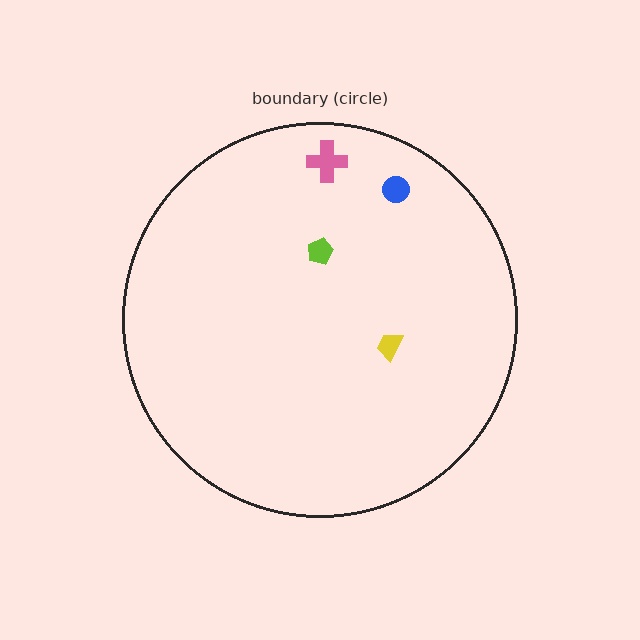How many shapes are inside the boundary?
4 inside, 0 outside.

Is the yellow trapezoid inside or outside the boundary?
Inside.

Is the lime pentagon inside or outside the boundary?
Inside.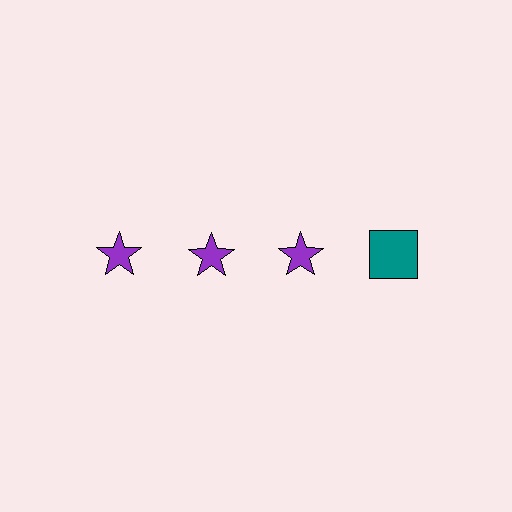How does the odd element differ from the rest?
It differs in both color (teal instead of purple) and shape (square instead of star).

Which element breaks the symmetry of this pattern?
The teal square in the top row, second from right column breaks the symmetry. All other shapes are purple stars.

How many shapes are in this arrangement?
There are 4 shapes arranged in a grid pattern.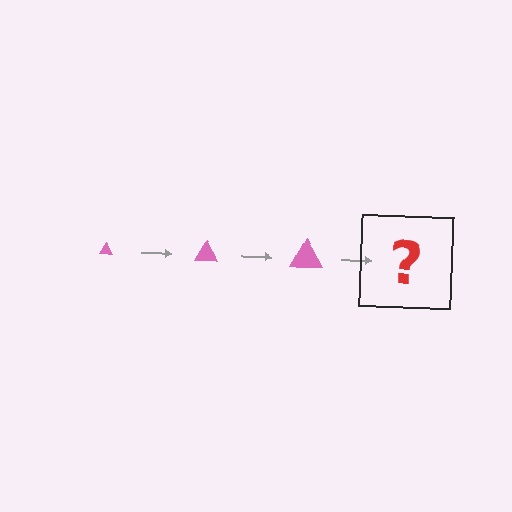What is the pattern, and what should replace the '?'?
The pattern is that the triangle gets progressively larger each step. The '?' should be a pink triangle, larger than the previous one.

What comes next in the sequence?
The next element should be a pink triangle, larger than the previous one.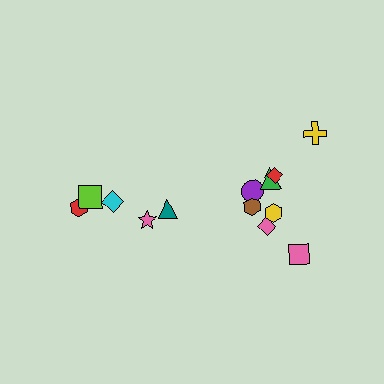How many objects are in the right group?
There are 8 objects.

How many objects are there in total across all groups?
There are 13 objects.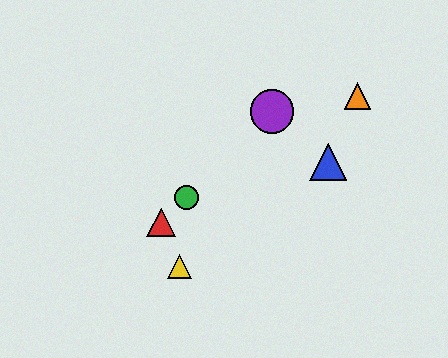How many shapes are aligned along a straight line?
3 shapes (the red triangle, the green circle, the purple circle) are aligned along a straight line.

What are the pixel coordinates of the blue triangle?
The blue triangle is at (328, 162).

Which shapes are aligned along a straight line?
The red triangle, the green circle, the purple circle are aligned along a straight line.